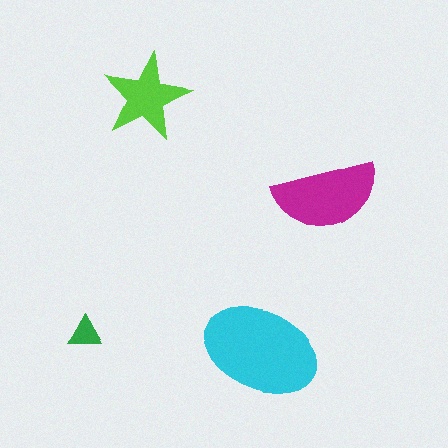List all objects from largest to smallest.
The cyan ellipse, the magenta semicircle, the lime star, the green triangle.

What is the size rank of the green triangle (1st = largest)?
4th.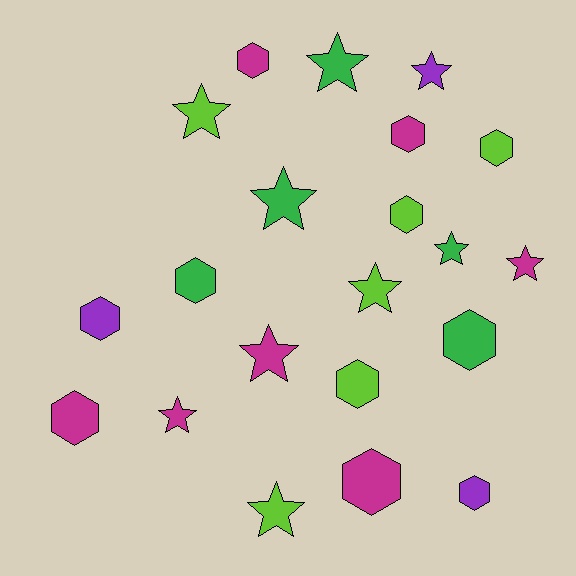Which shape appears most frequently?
Hexagon, with 11 objects.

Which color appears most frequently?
Magenta, with 7 objects.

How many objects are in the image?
There are 21 objects.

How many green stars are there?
There are 3 green stars.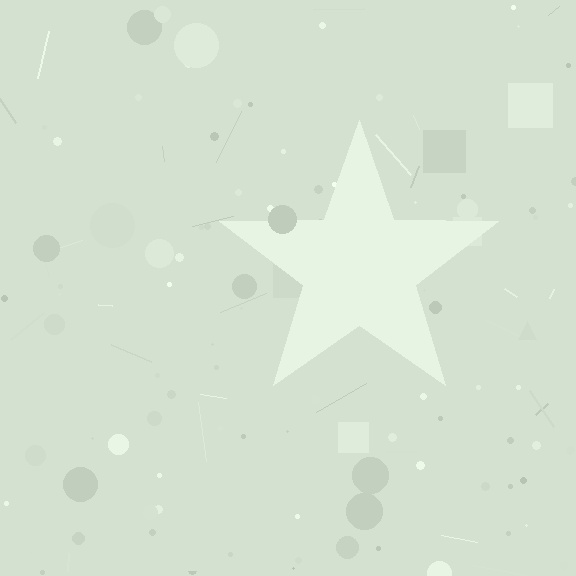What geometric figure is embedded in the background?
A star is embedded in the background.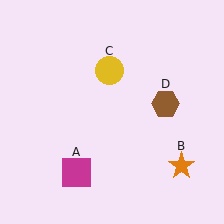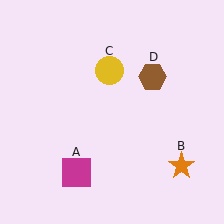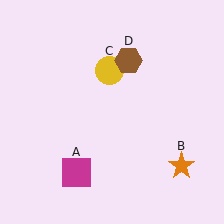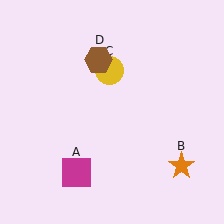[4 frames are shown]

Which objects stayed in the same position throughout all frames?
Magenta square (object A) and orange star (object B) and yellow circle (object C) remained stationary.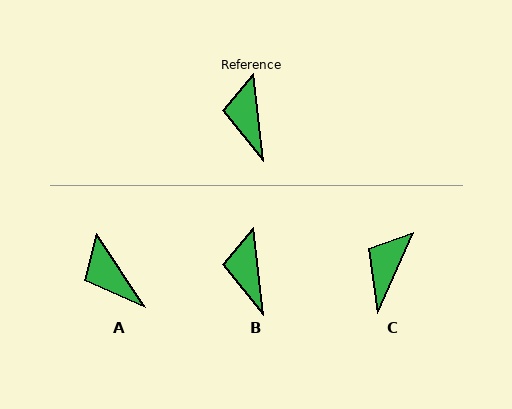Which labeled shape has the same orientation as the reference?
B.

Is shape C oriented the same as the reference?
No, it is off by about 31 degrees.